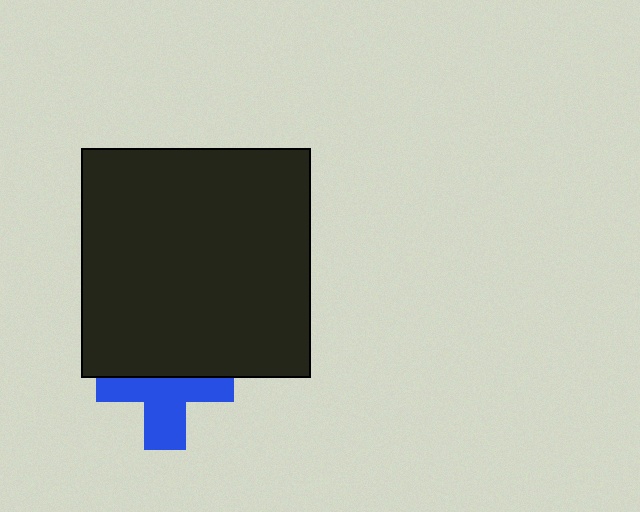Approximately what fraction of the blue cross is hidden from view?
Roughly 46% of the blue cross is hidden behind the black square.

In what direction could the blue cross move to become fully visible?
The blue cross could move down. That would shift it out from behind the black square entirely.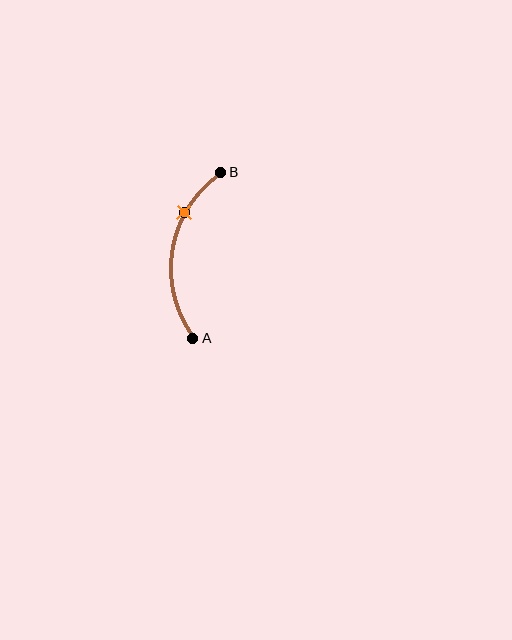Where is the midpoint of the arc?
The arc midpoint is the point on the curve farthest from the straight line joining A and B. It sits to the left of that line.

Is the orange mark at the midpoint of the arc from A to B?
No. The orange mark lies on the arc but is closer to endpoint B. The arc midpoint would be at the point on the curve equidistant along the arc from both A and B.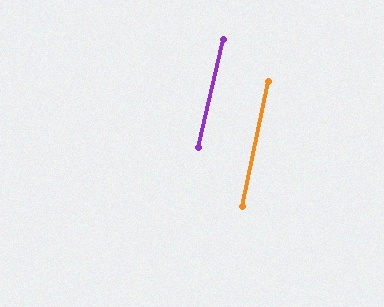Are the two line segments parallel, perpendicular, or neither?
Parallel — their directions differ by only 1.3°.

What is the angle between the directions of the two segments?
Approximately 1 degree.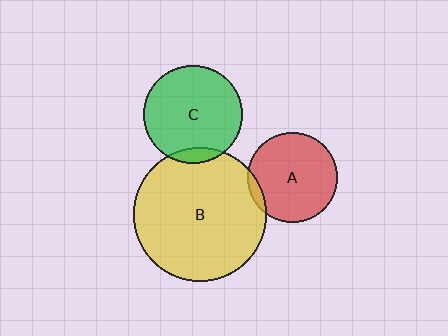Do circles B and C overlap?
Yes.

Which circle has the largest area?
Circle B (yellow).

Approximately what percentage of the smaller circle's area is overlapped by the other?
Approximately 10%.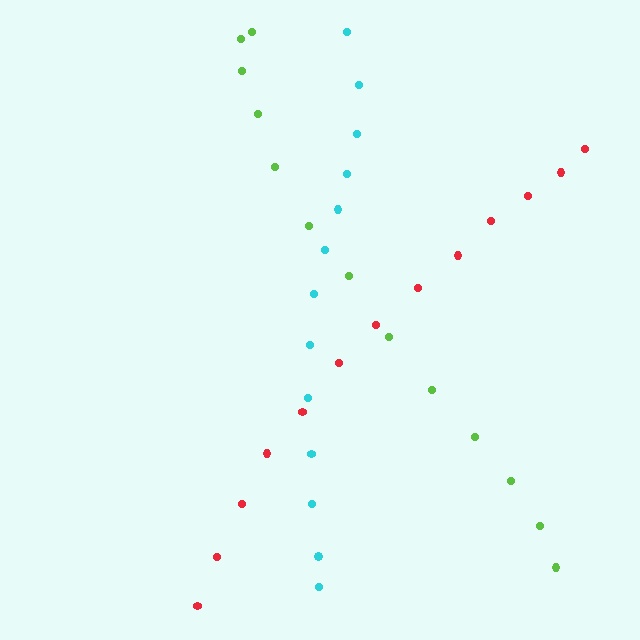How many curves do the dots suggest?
There are 3 distinct paths.